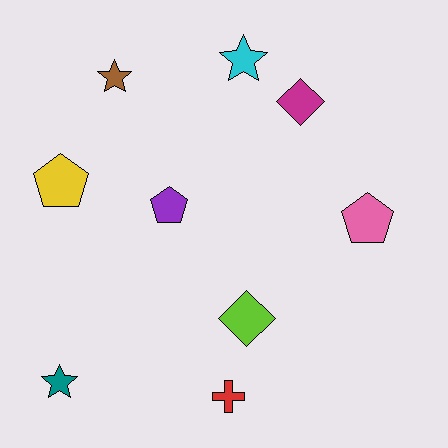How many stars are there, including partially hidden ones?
There are 3 stars.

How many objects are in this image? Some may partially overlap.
There are 9 objects.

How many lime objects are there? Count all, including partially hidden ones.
There is 1 lime object.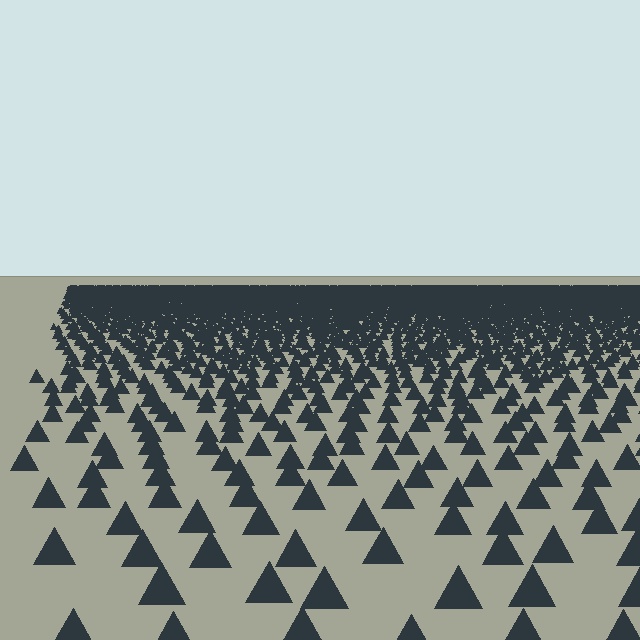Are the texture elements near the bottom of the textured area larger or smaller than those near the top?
Larger. Near the bottom, elements are closer to the viewer and appear at a bigger on-screen size.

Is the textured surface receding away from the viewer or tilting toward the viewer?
The surface is receding away from the viewer. Texture elements get smaller and denser toward the top.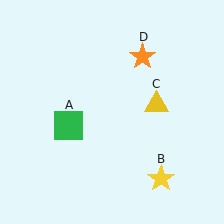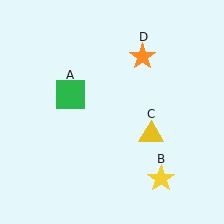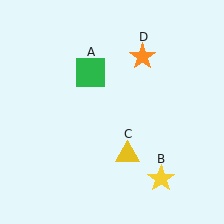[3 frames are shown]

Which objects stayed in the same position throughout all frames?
Yellow star (object B) and orange star (object D) remained stationary.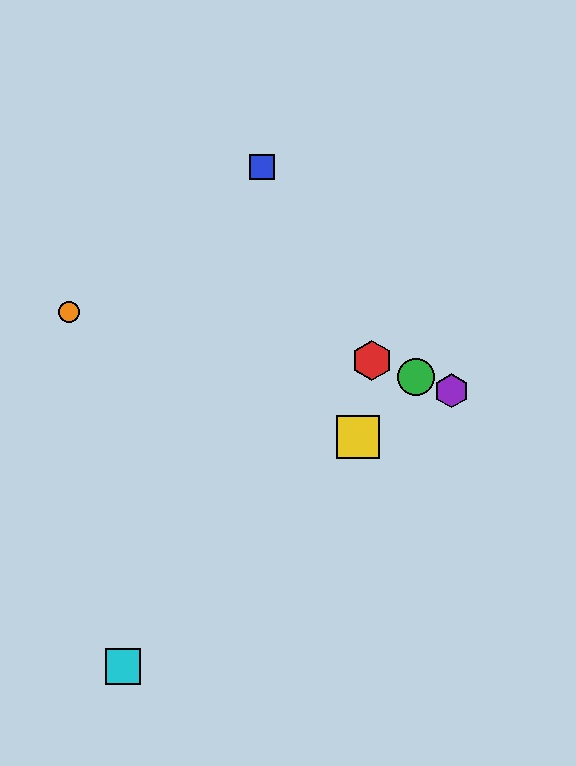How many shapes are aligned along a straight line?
3 shapes (the red hexagon, the green circle, the purple hexagon) are aligned along a straight line.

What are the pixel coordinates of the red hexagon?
The red hexagon is at (372, 360).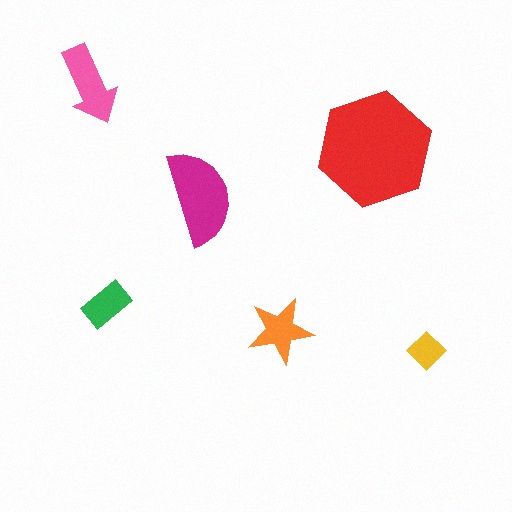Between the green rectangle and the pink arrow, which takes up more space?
The pink arrow.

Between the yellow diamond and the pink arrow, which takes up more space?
The pink arrow.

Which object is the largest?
The red hexagon.